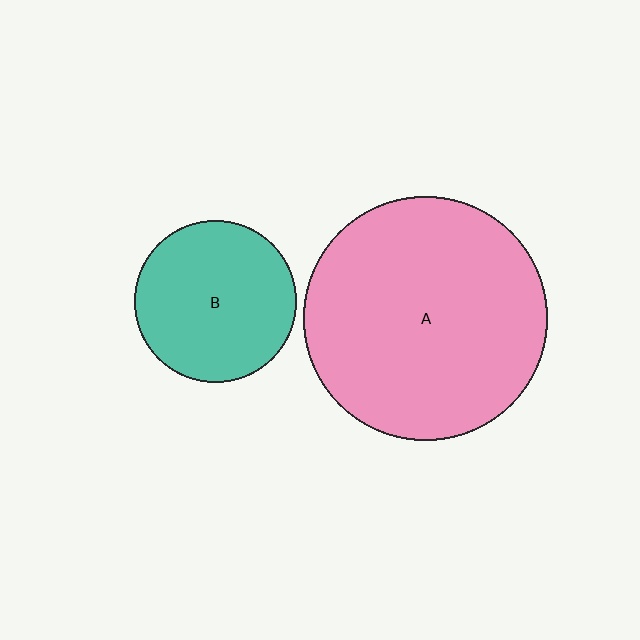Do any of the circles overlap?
No, none of the circles overlap.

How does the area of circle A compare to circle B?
Approximately 2.3 times.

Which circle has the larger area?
Circle A (pink).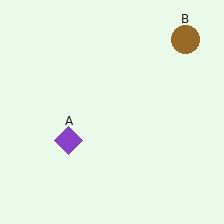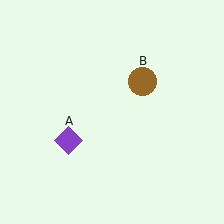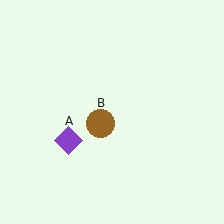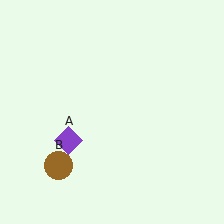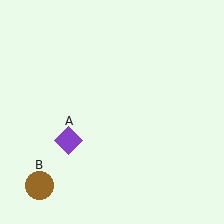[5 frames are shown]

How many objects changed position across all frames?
1 object changed position: brown circle (object B).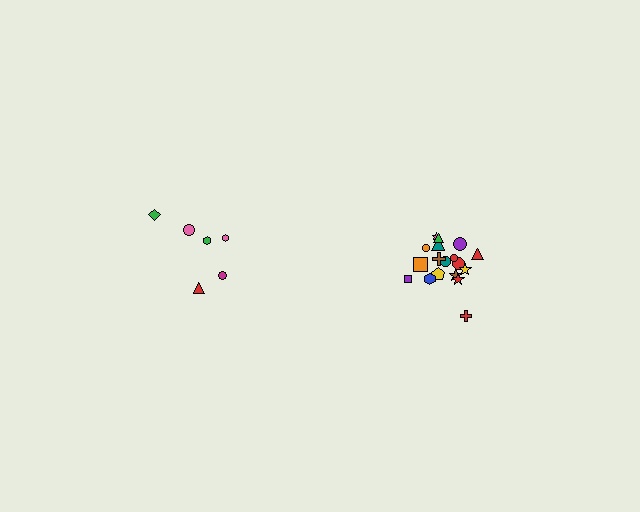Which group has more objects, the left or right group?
The right group.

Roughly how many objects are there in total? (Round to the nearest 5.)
Roughly 25 objects in total.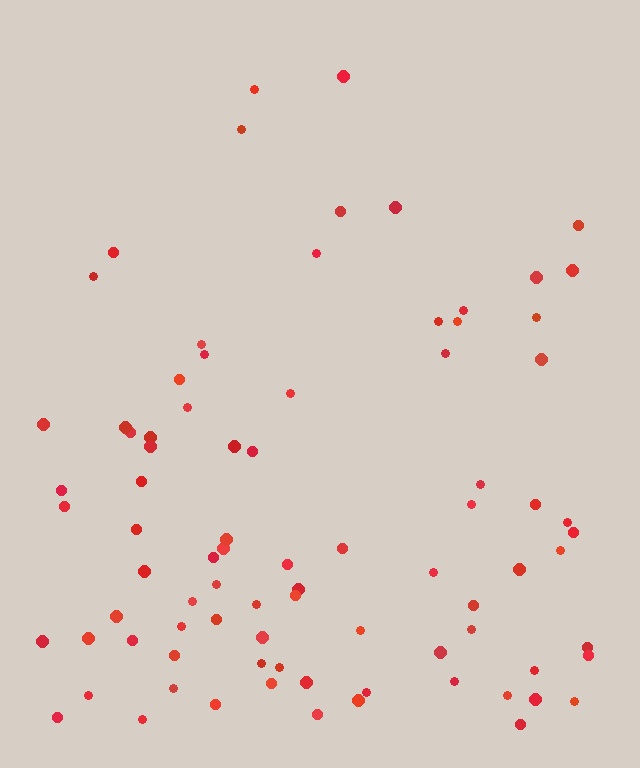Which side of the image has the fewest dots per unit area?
The top.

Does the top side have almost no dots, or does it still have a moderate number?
Still a moderate number, just noticeably fewer than the bottom.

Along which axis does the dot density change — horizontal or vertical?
Vertical.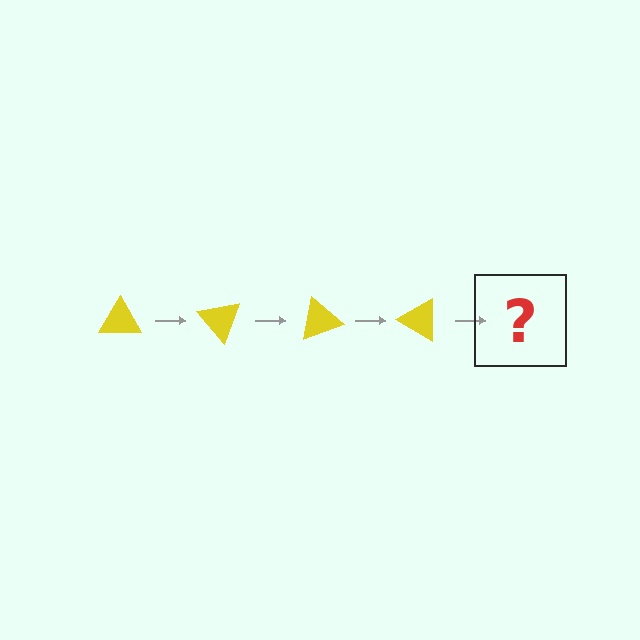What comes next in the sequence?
The next element should be a yellow triangle rotated 200 degrees.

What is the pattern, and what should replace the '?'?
The pattern is that the triangle rotates 50 degrees each step. The '?' should be a yellow triangle rotated 200 degrees.